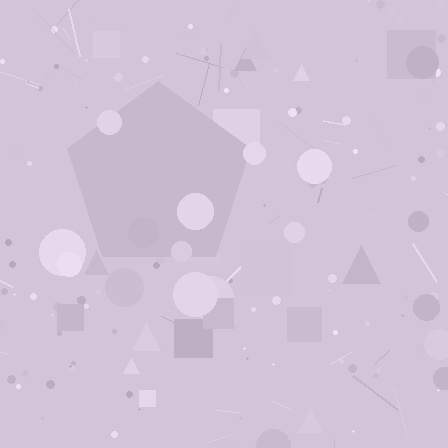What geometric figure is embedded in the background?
A pentagon is embedded in the background.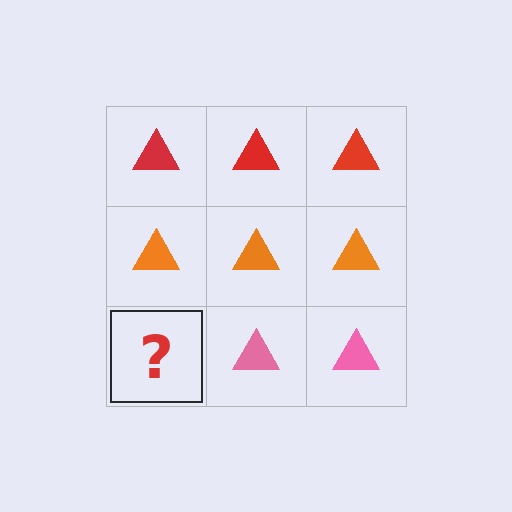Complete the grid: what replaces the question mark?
The question mark should be replaced with a pink triangle.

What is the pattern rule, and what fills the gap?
The rule is that each row has a consistent color. The gap should be filled with a pink triangle.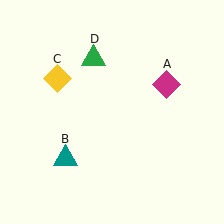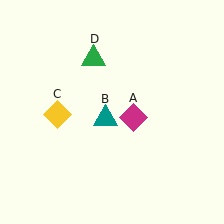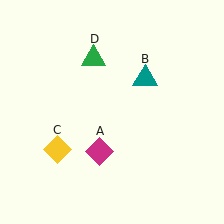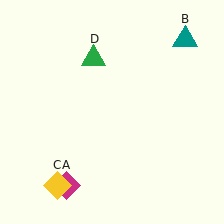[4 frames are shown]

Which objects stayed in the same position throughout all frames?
Green triangle (object D) remained stationary.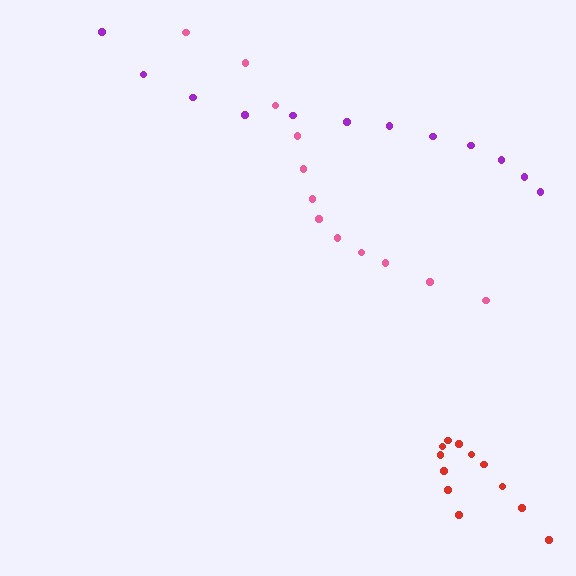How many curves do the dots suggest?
There are 3 distinct paths.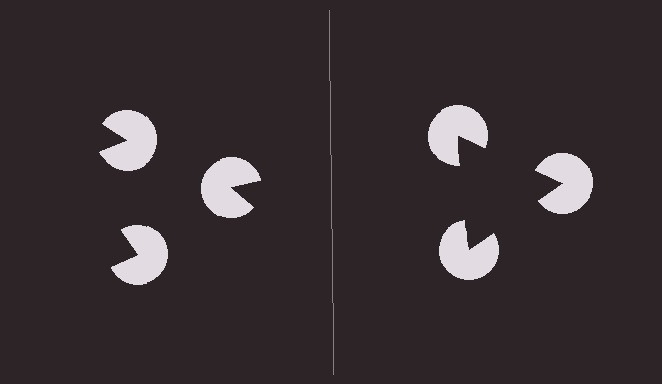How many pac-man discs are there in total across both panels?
6 — 3 on each side.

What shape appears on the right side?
An illusory triangle.